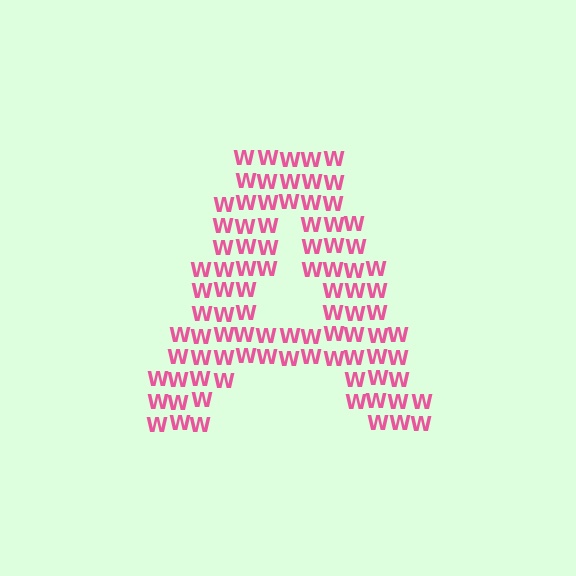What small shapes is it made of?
It is made of small letter W's.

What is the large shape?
The large shape is the letter A.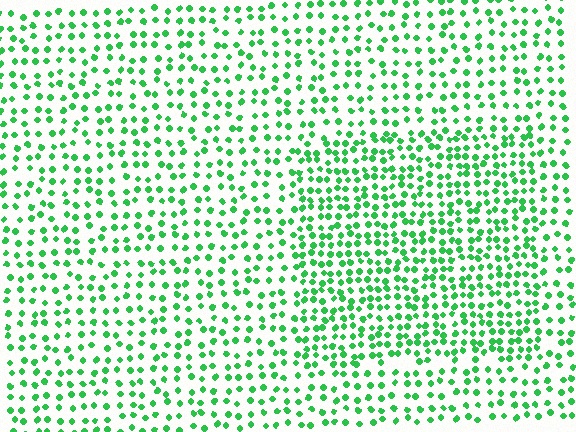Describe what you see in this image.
The image contains small green elements arranged at two different densities. A rectangle-shaped region is visible where the elements are more densely packed than the surrounding area.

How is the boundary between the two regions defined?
The boundary is defined by a change in element density (approximately 1.7x ratio). All elements are the same color, size, and shape.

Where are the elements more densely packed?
The elements are more densely packed inside the rectangle boundary.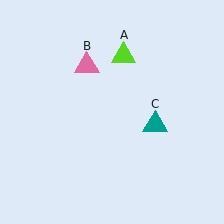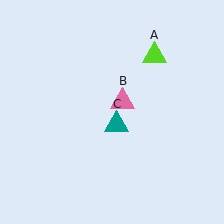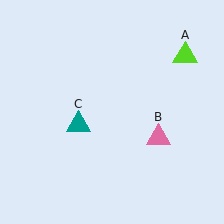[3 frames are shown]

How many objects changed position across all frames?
3 objects changed position: lime triangle (object A), pink triangle (object B), teal triangle (object C).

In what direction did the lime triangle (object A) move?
The lime triangle (object A) moved right.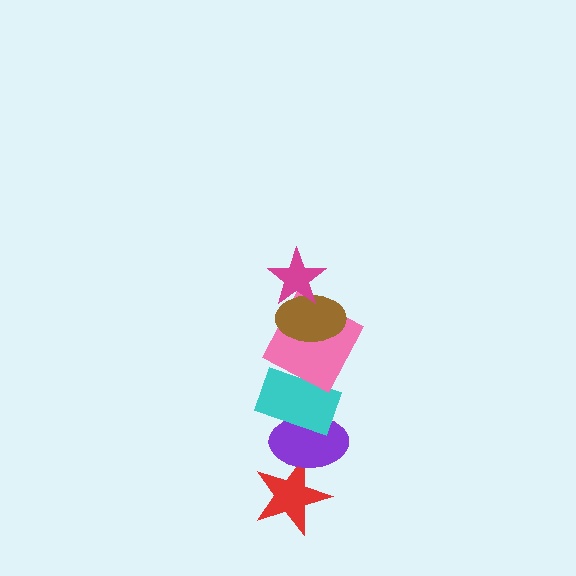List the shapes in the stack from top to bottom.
From top to bottom: the magenta star, the brown ellipse, the pink square, the cyan rectangle, the purple ellipse, the red star.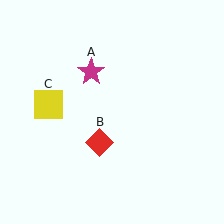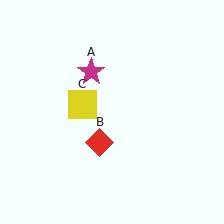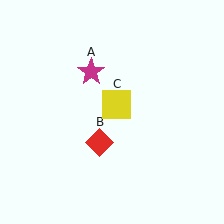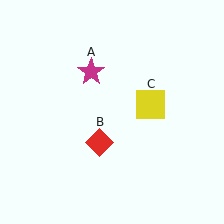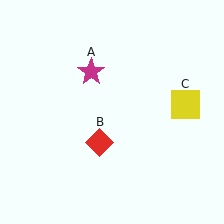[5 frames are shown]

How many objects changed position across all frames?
1 object changed position: yellow square (object C).